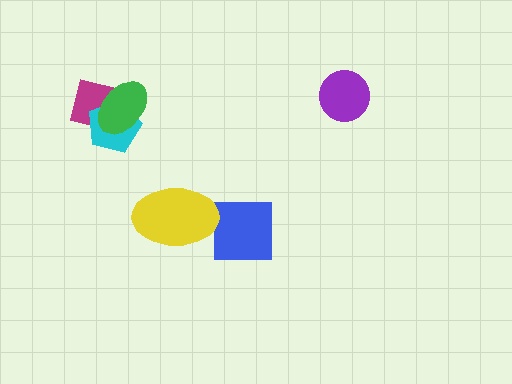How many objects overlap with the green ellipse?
2 objects overlap with the green ellipse.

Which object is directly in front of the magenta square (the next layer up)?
The cyan pentagon is directly in front of the magenta square.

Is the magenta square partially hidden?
Yes, it is partially covered by another shape.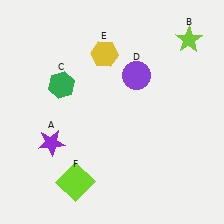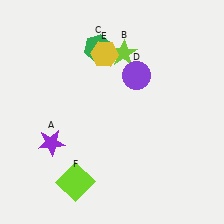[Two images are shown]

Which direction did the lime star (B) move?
The lime star (B) moved left.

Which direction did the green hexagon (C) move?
The green hexagon (C) moved up.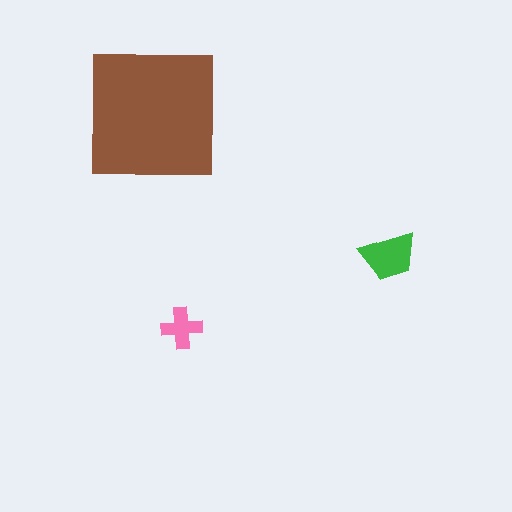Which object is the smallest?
The pink cross.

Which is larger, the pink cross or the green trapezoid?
The green trapezoid.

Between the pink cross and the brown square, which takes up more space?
The brown square.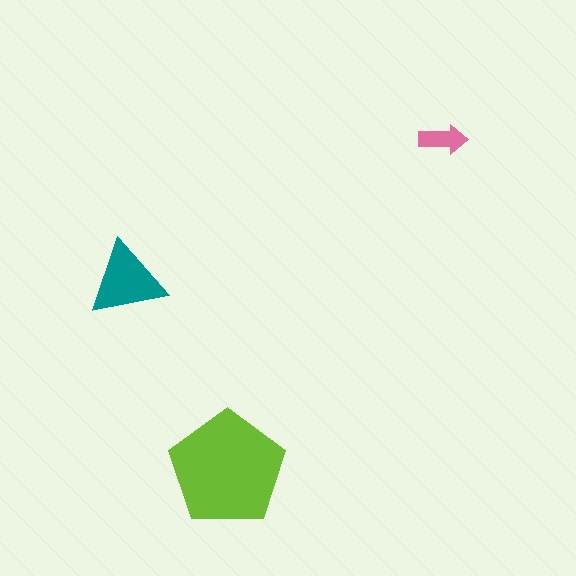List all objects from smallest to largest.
The pink arrow, the teal triangle, the lime pentagon.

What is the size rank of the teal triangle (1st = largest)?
2nd.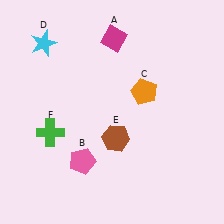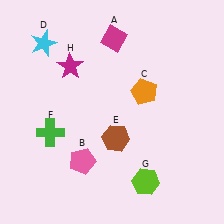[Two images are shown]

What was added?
A lime hexagon (G), a magenta star (H) were added in Image 2.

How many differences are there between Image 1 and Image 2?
There are 2 differences between the two images.